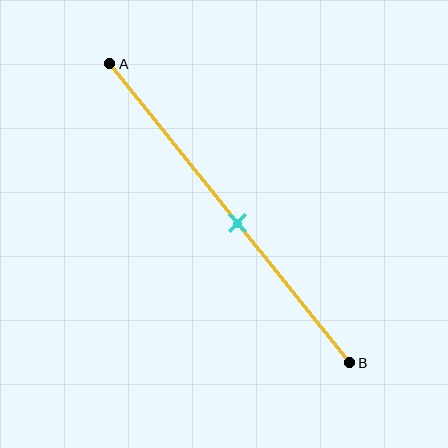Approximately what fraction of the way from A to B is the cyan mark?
The cyan mark is approximately 55% of the way from A to B.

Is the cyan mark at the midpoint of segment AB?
No, the mark is at about 55% from A, not at the 50% midpoint.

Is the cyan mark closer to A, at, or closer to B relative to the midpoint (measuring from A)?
The cyan mark is closer to point B than the midpoint of segment AB.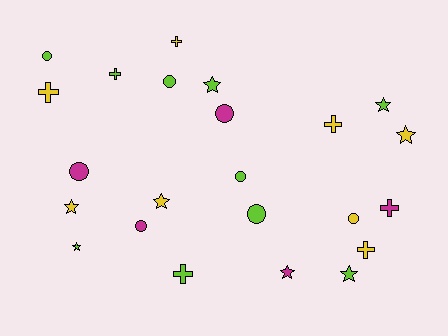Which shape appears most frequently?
Circle, with 8 objects.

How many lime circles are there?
There are 4 lime circles.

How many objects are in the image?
There are 23 objects.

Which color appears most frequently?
Lime, with 10 objects.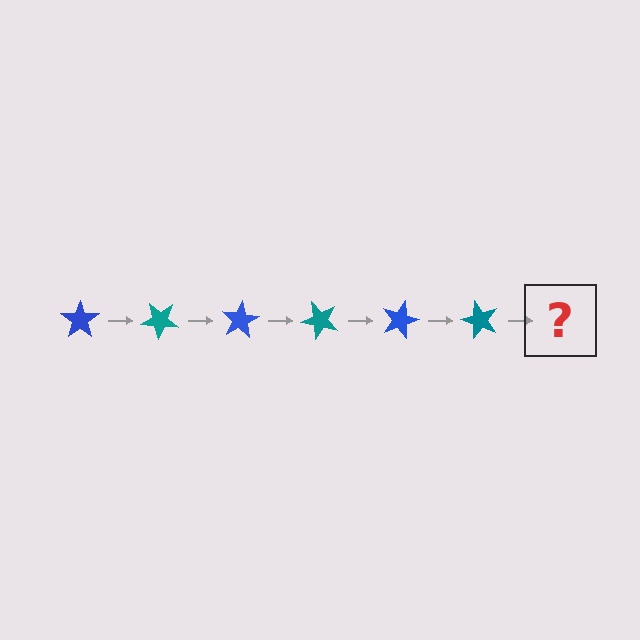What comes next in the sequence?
The next element should be a blue star, rotated 240 degrees from the start.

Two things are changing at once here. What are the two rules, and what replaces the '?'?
The two rules are that it rotates 40 degrees each step and the color cycles through blue and teal. The '?' should be a blue star, rotated 240 degrees from the start.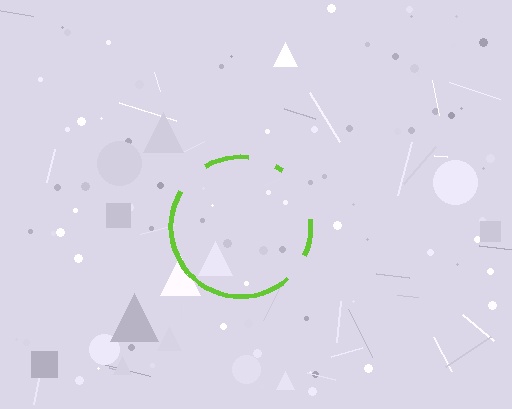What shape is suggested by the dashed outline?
The dashed outline suggests a circle.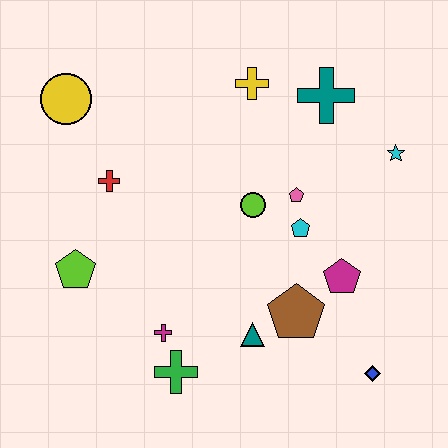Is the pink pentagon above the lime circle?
Yes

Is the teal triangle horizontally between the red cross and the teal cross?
Yes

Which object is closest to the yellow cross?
The teal cross is closest to the yellow cross.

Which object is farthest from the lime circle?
The yellow circle is farthest from the lime circle.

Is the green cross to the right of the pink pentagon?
No